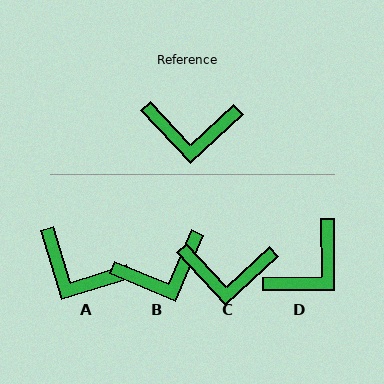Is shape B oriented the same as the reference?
No, it is off by about 24 degrees.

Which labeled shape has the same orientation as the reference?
C.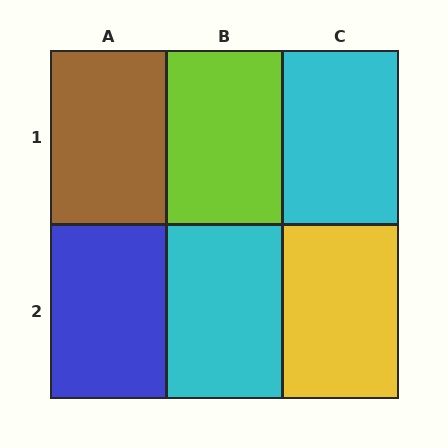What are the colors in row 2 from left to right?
Blue, cyan, yellow.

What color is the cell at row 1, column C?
Cyan.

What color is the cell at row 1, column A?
Brown.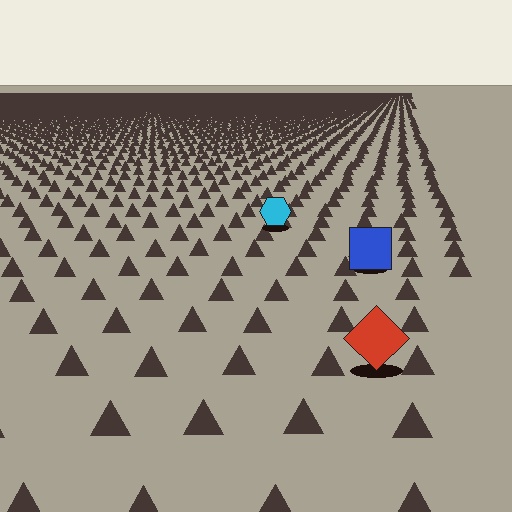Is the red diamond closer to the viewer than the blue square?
Yes. The red diamond is closer — you can tell from the texture gradient: the ground texture is coarser near it.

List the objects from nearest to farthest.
From nearest to farthest: the red diamond, the blue square, the cyan hexagon.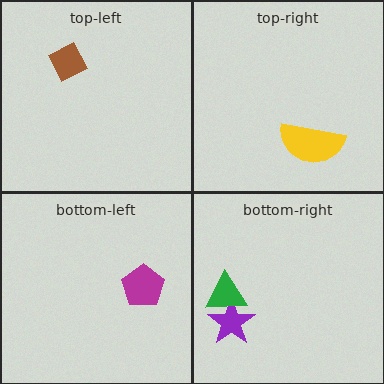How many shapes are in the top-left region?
1.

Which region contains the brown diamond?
The top-left region.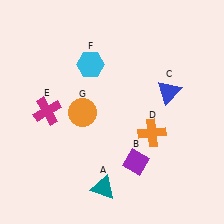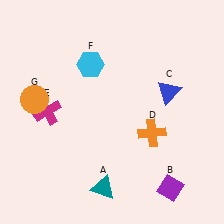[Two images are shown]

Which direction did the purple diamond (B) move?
The purple diamond (B) moved right.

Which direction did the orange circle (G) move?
The orange circle (G) moved left.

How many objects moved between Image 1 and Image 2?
2 objects moved between the two images.